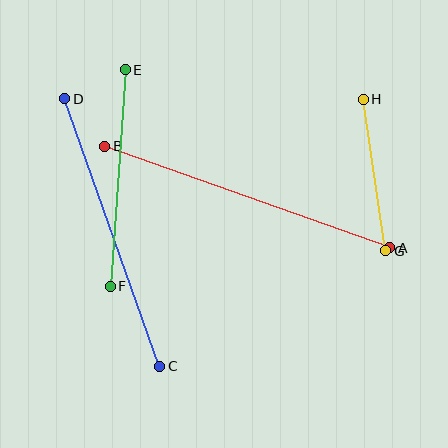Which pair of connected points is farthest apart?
Points A and B are farthest apart.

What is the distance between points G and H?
The distance is approximately 154 pixels.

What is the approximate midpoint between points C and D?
The midpoint is at approximately (112, 232) pixels.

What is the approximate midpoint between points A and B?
The midpoint is at approximately (247, 197) pixels.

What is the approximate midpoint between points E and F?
The midpoint is at approximately (118, 178) pixels.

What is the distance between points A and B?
The distance is approximately 302 pixels.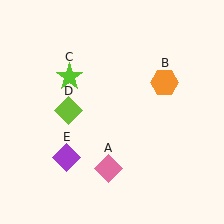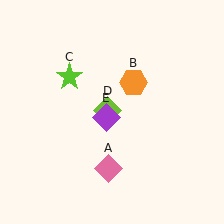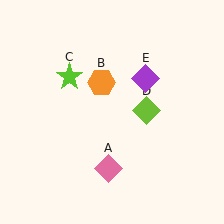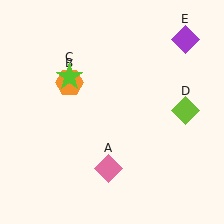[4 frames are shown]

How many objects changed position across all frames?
3 objects changed position: orange hexagon (object B), lime diamond (object D), purple diamond (object E).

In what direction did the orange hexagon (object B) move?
The orange hexagon (object B) moved left.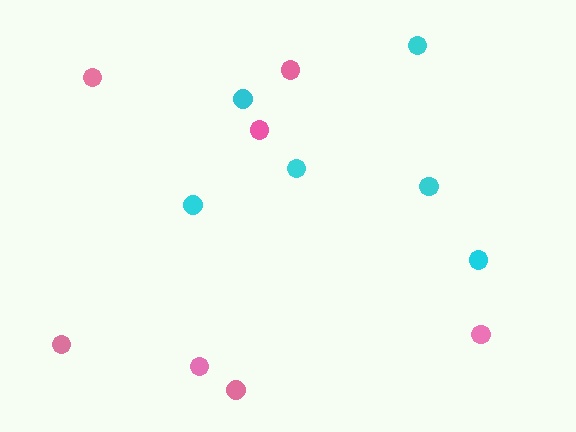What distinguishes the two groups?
There are 2 groups: one group of pink circles (7) and one group of cyan circles (6).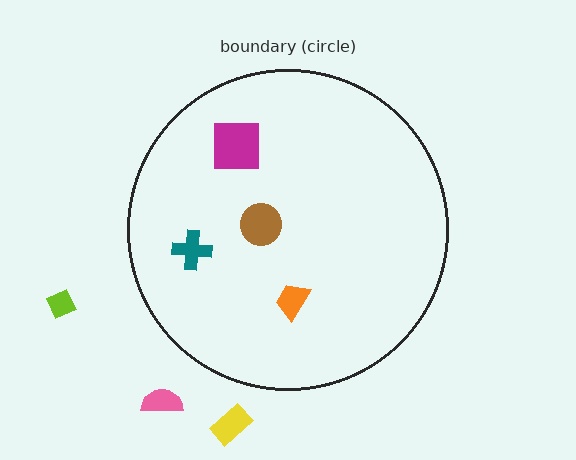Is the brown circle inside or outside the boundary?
Inside.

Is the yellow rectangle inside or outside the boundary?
Outside.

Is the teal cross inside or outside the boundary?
Inside.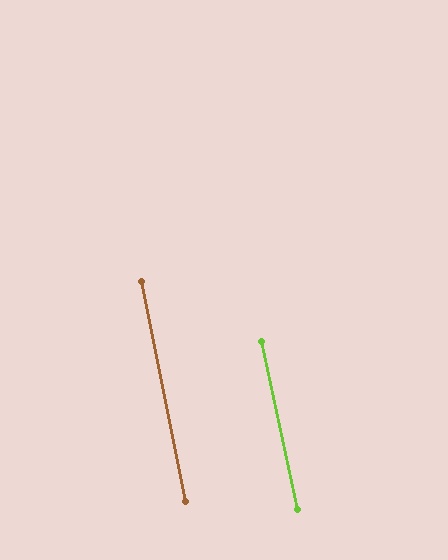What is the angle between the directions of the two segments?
Approximately 1 degree.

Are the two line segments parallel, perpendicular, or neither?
Parallel — their directions differ by only 0.6°.